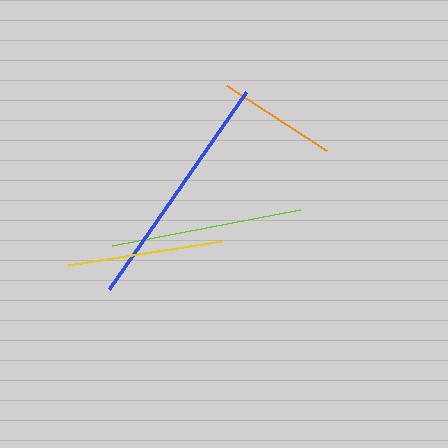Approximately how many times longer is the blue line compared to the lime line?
The blue line is approximately 1.3 times the length of the lime line.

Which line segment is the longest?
The blue line is the longest at approximately 240 pixels.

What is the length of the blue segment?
The blue segment is approximately 240 pixels long.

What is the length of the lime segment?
The lime segment is approximately 192 pixels long.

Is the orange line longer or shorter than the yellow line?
The yellow line is longer than the orange line.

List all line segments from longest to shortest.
From longest to shortest: blue, lime, yellow, orange.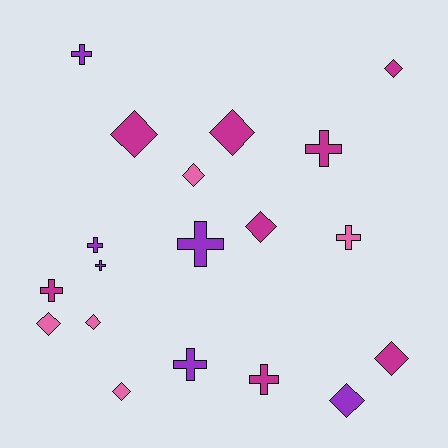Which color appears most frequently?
Magenta, with 8 objects.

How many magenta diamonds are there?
There are 5 magenta diamonds.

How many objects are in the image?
There are 19 objects.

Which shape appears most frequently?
Diamond, with 10 objects.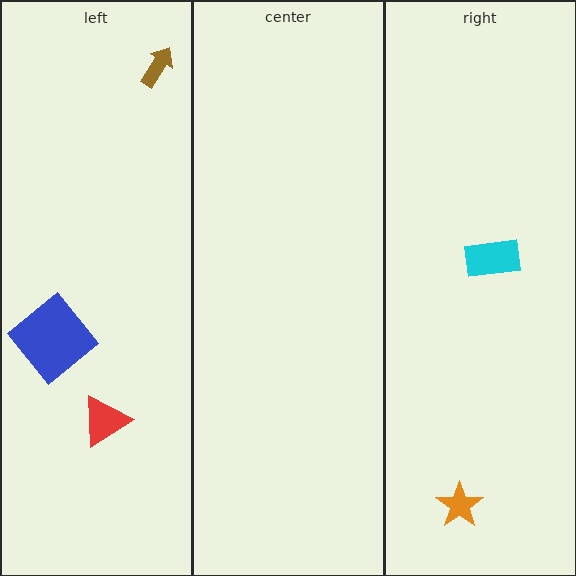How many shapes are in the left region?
3.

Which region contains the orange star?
The right region.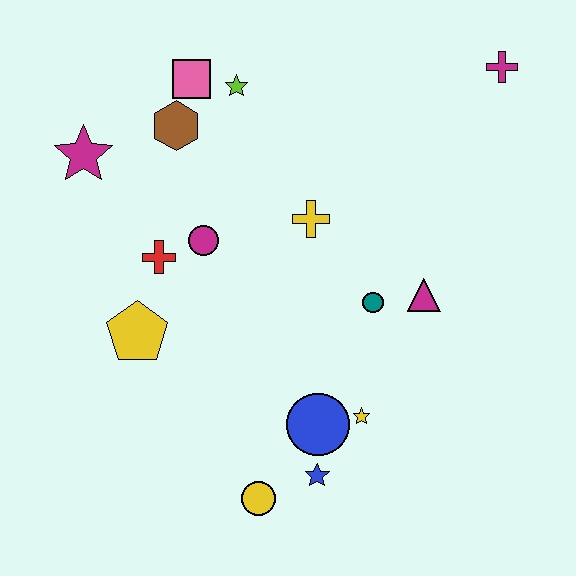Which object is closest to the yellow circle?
The blue star is closest to the yellow circle.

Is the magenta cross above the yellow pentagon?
Yes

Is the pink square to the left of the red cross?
No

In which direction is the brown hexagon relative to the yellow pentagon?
The brown hexagon is above the yellow pentagon.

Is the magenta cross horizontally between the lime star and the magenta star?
No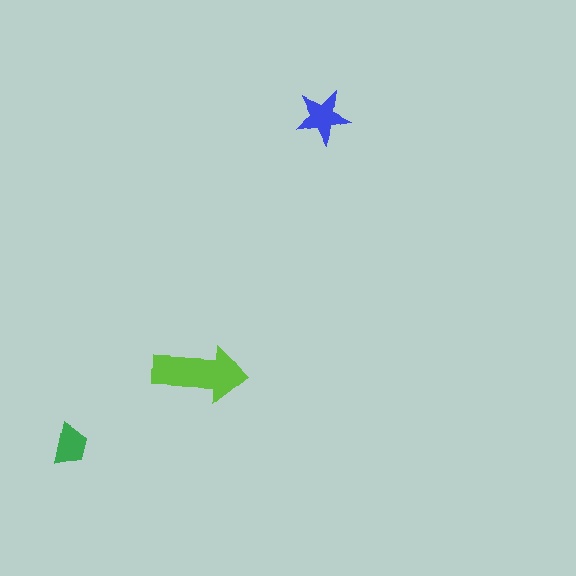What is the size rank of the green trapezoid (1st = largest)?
3rd.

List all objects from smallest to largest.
The green trapezoid, the blue star, the lime arrow.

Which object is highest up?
The blue star is topmost.